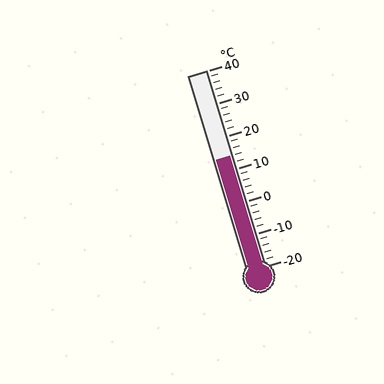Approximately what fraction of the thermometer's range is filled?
The thermometer is filled to approximately 55% of its range.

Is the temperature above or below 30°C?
The temperature is below 30°C.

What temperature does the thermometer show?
The thermometer shows approximately 14°C.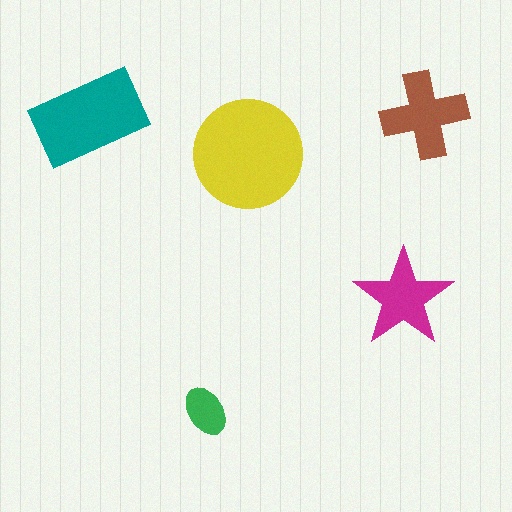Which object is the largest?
The yellow circle.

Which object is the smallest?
The green ellipse.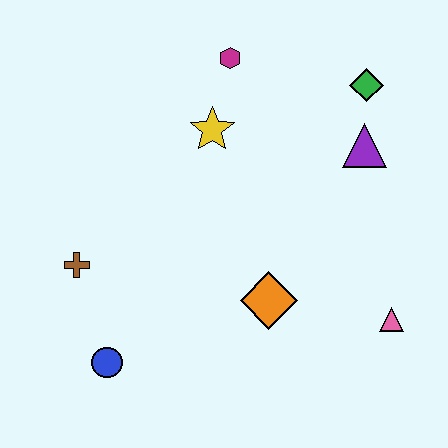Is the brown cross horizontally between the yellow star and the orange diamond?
No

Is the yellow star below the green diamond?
Yes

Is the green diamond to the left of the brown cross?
No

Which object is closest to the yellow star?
The magenta hexagon is closest to the yellow star.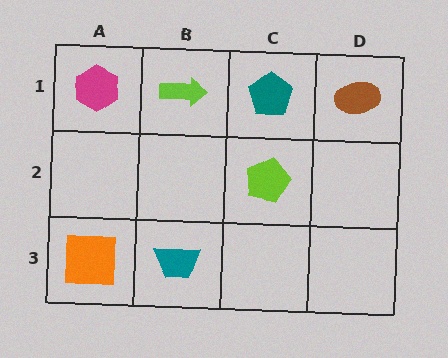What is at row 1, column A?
A magenta hexagon.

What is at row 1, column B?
A lime arrow.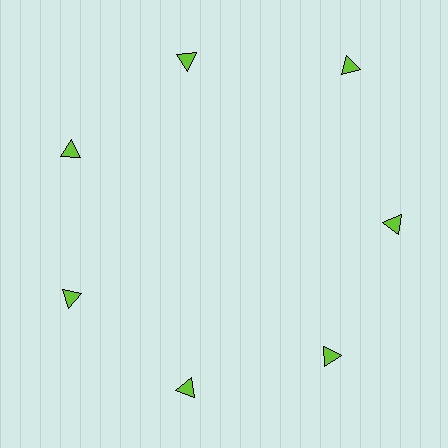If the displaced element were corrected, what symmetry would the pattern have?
It would have 7-fold rotational symmetry — the pattern would map onto itself every 51 degrees.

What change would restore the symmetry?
The symmetry would be restored by moving it inward, back onto the ring so that all 7 triangles sit at equal angles and equal distance from the center.